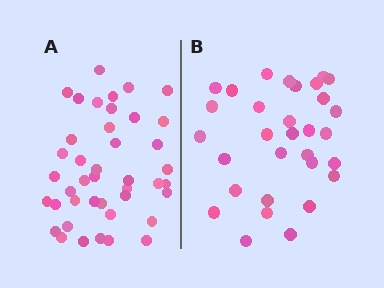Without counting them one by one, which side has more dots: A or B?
Region A (the left region) has more dots.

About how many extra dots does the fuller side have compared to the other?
Region A has roughly 12 or so more dots than region B.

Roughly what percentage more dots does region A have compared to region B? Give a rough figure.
About 35% more.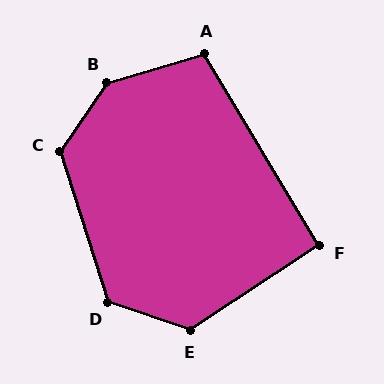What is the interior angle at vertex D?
Approximately 127 degrees (obtuse).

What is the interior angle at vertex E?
Approximately 128 degrees (obtuse).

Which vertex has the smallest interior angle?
F, at approximately 92 degrees.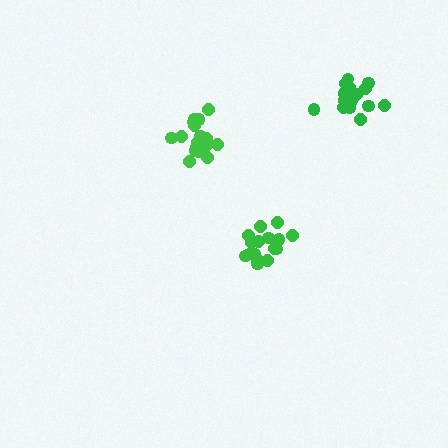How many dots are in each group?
Group 1: 18 dots, Group 2: 16 dots, Group 3: 15 dots (49 total).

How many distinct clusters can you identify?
There are 3 distinct clusters.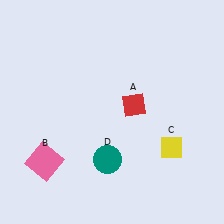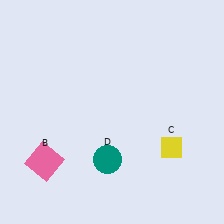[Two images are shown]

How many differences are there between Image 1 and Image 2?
There is 1 difference between the two images.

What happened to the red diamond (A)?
The red diamond (A) was removed in Image 2. It was in the top-right area of Image 1.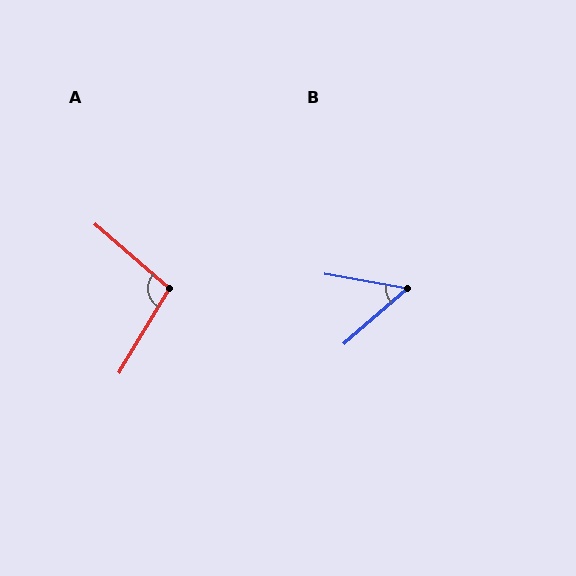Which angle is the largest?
A, at approximately 100 degrees.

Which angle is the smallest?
B, at approximately 51 degrees.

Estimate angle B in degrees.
Approximately 51 degrees.